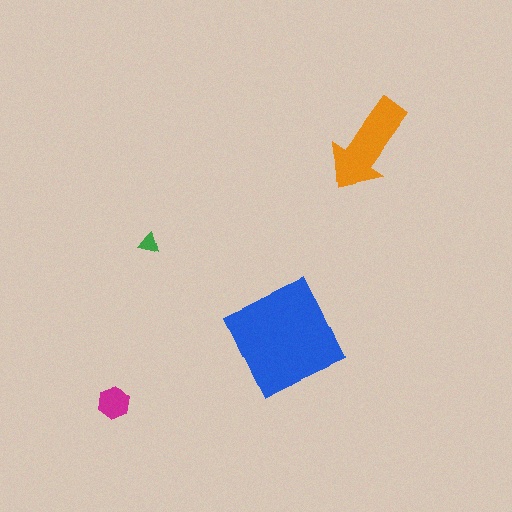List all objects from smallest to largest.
The green triangle, the magenta hexagon, the orange arrow, the blue diamond.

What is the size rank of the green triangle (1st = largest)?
4th.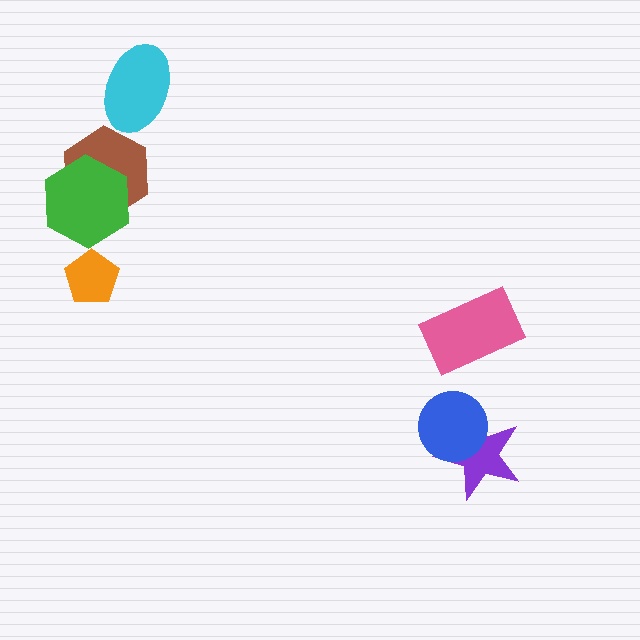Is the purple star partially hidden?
Yes, it is partially covered by another shape.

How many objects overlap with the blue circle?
1 object overlaps with the blue circle.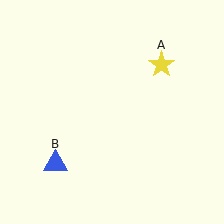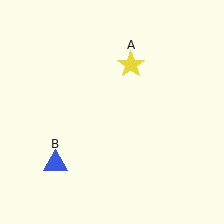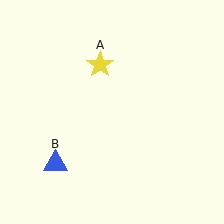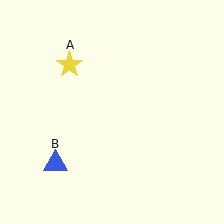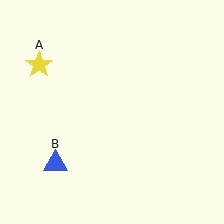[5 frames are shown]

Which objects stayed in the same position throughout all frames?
Blue triangle (object B) remained stationary.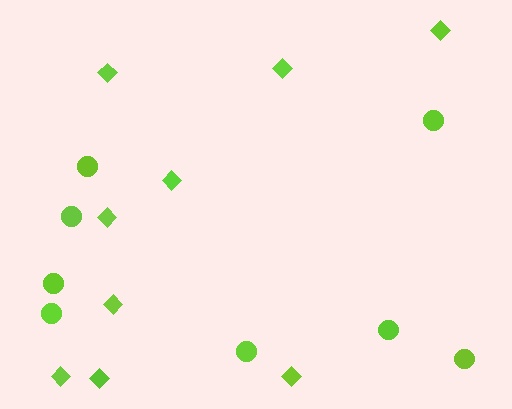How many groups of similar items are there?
There are 2 groups: one group of circles (8) and one group of diamonds (9).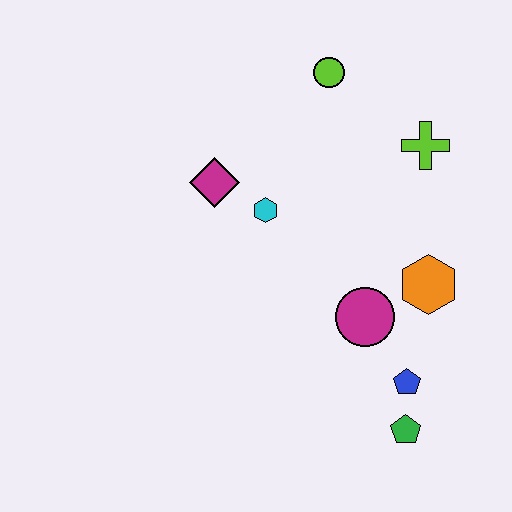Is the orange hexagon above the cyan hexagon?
No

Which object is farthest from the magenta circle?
The lime circle is farthest from the magenta circle.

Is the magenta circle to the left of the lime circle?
No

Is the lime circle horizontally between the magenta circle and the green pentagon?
No